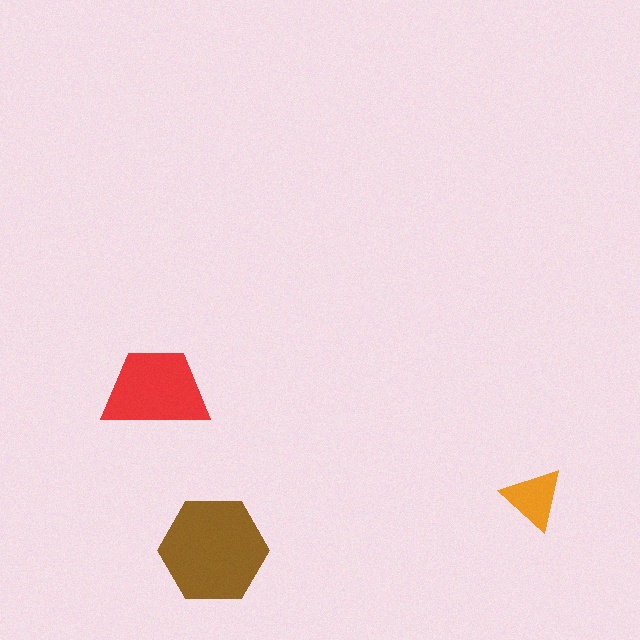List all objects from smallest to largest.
The orange triangle, the red trapezoid, the brown hexagon.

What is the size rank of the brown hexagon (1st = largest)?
1st.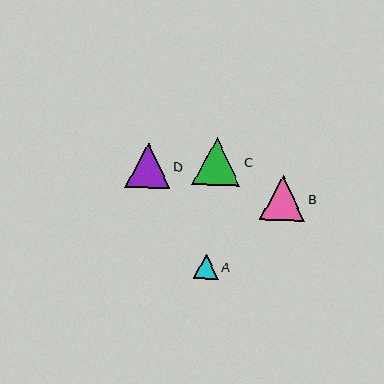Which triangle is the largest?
Triangle C is the largest with a size of approximately 48 pixels.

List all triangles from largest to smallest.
From largest to smallest: C, B, D, A.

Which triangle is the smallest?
Triangle A is the smallest with a size of approximately 25 pixels.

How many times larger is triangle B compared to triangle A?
Triangle B is approximately 1.8 times the size of triangle A.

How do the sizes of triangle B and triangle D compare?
Triangle B and triangle D are approximately the same size.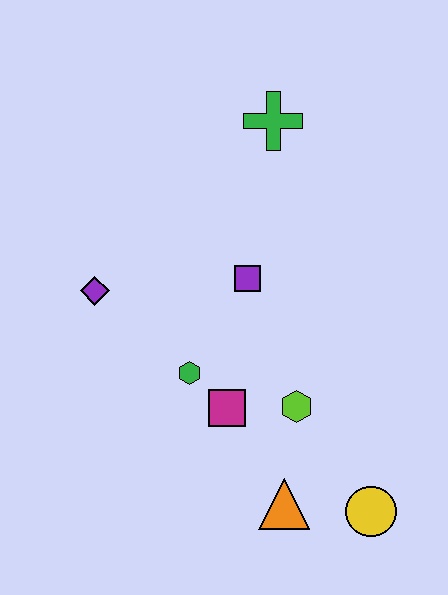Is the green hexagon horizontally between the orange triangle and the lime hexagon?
No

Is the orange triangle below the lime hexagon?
Yes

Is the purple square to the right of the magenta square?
Yes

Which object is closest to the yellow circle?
The orange triangle is closest to the yellow circle.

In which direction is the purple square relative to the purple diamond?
The purple square is to the right of the purple diamond.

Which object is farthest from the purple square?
The yellow circle is farthest from the purple square.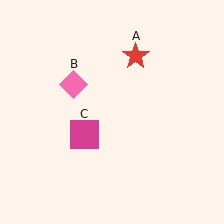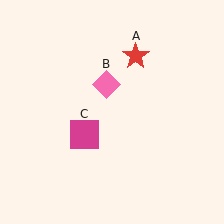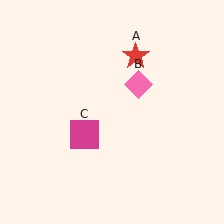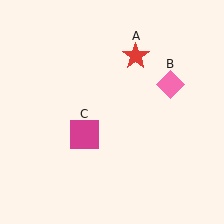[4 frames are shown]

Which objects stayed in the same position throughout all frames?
Red star (object A) and magenta square (object C) remained stationary.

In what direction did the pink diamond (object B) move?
The pink diamond (object B) moved right.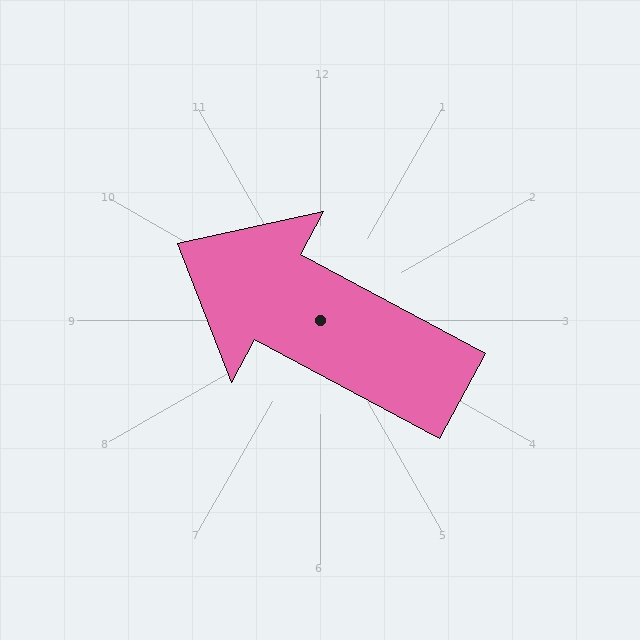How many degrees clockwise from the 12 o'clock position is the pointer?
Approximately 298 degrees.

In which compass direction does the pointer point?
Northwest.